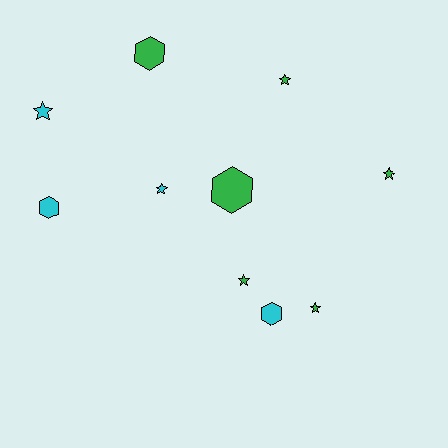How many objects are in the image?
There are 10 objects.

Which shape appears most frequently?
Star, with 6 objects.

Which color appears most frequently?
Green, with 6 objects.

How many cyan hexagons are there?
There are 2 cyan hexagons.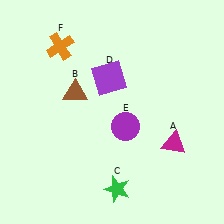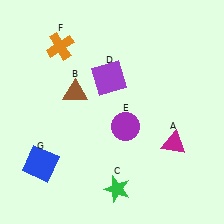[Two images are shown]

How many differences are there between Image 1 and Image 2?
There is 1 difference between the two images.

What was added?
A blue square (G) was added in Image 2.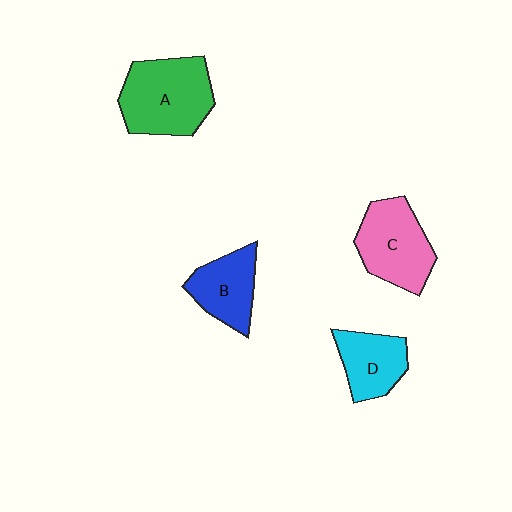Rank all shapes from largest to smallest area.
From largest to smallest: A (green), C (pink), B (blue), D (cyan).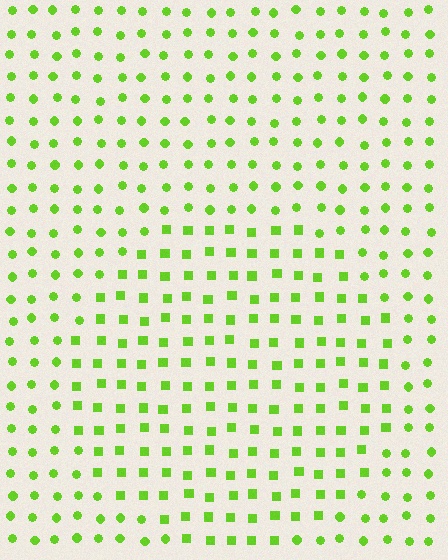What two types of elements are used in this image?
The image uses squares inside the circle region and circles outside it.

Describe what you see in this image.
The image is filled with small lime elements arranged in a uniform grid. A circle-shaped region contains squares, while the surrounding area contains circles. The boundary is defined purely by the change in element shape.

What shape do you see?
I see a circle.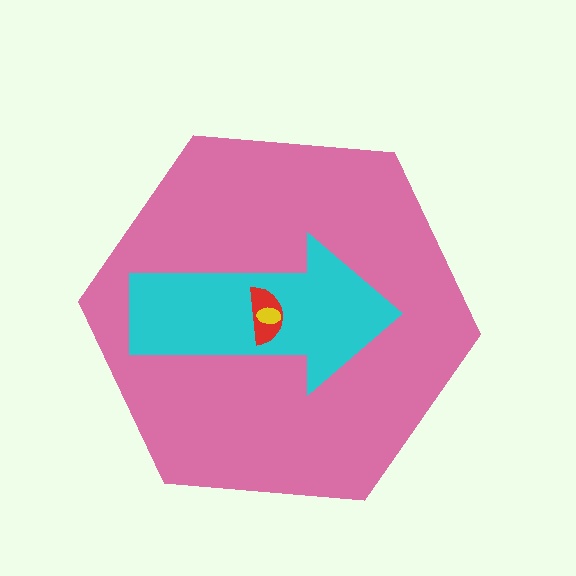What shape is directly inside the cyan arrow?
The red semicircle.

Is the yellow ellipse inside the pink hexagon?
Yes.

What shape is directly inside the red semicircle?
The yellow ellipse.